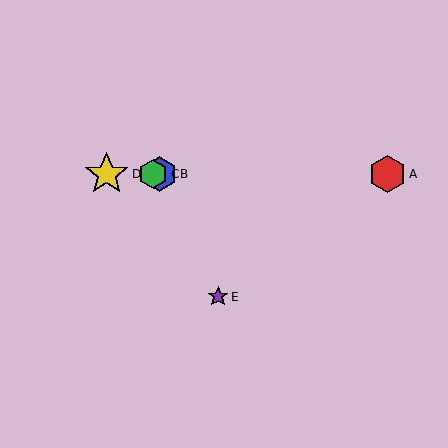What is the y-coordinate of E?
Object E is at y≈297.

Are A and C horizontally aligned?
Yes, both are at y≈174.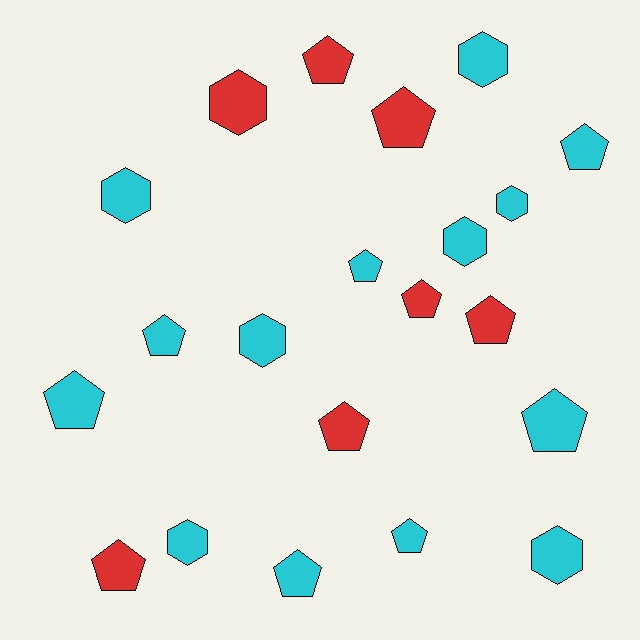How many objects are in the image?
There are 21 objects.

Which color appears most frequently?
Cyan, with 14 objects.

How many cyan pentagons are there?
There are 7 cyan pentagons.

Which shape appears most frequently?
Pentagon, with 13 objects.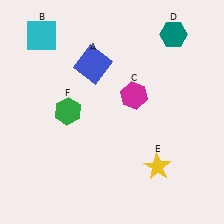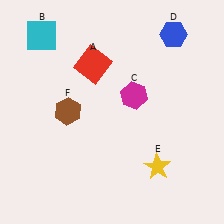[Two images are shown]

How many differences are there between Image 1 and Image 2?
There are 3 differences between the two images.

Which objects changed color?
A changed from blue to red. D changed from teal to blue. F changed from green to brown.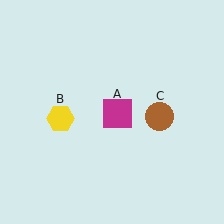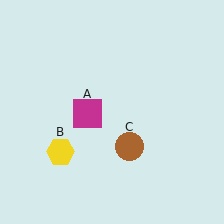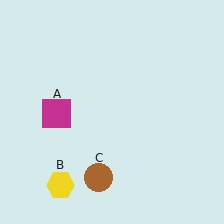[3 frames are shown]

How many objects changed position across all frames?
3 objects changed position: magenta square (object A), yellow hexagon (object B), brown circle (object C).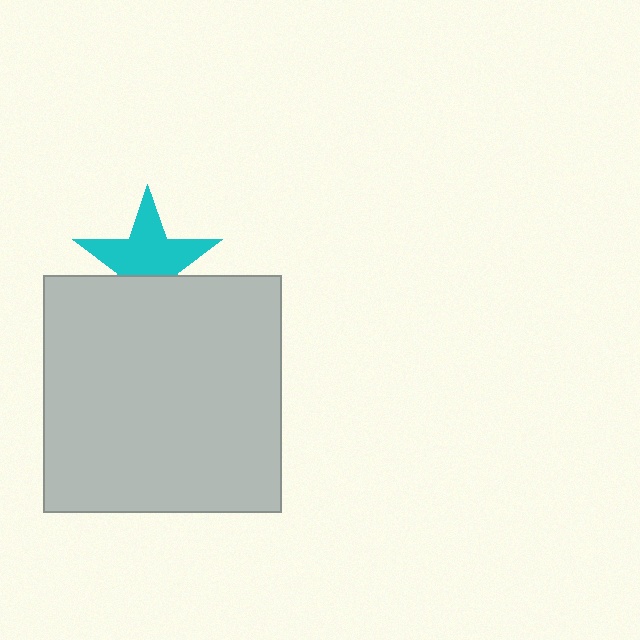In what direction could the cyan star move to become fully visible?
The cyan star could move up. That would shift it out from behind the light gray square entirely.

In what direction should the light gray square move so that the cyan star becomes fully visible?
The light gray square should move down. That is the shortest direction to clear the overlap and leave the cyan star fully visible.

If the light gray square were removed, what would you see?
You would see the complete cyan star.